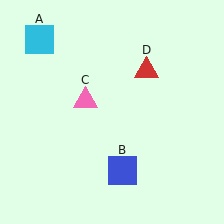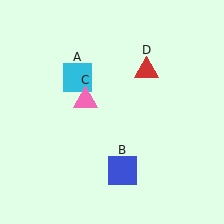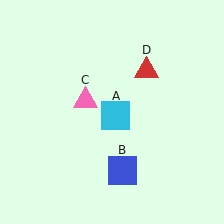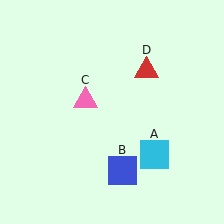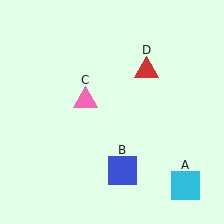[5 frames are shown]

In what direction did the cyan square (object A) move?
The cyan square (object A) moved down and to the right.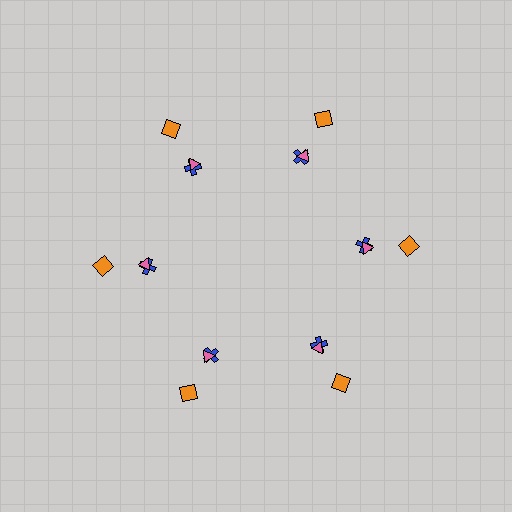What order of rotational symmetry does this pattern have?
This pattern has 6-fold rotational symmetry.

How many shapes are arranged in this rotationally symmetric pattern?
There are 18 shapes, arranged in 6 groups of 3.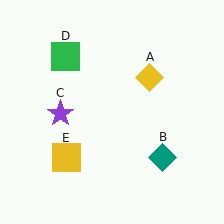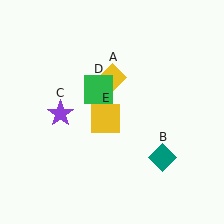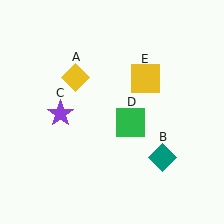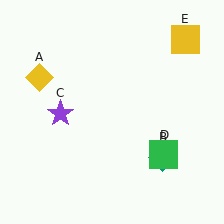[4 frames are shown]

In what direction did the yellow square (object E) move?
The yellow square (object E) moved up and to the right.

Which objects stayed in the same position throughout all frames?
Teal diamond (object B) and purple star (object C) remained stationary.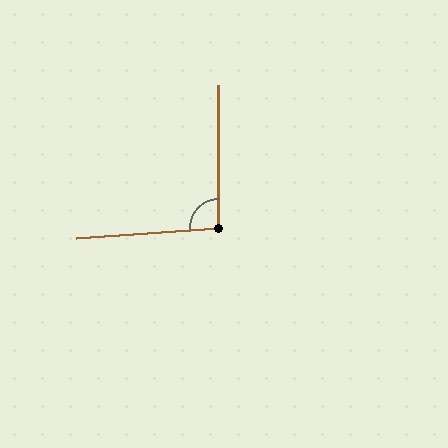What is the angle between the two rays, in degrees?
Approximately 94 degrees.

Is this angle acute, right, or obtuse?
It is approximately a right angle.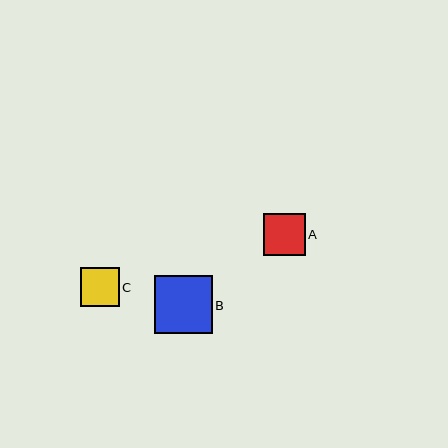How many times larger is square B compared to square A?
Square B is approximately 1.4 times the size of square A.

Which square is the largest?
Square B is the largest with a size of approximately 58 pixels.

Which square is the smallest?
Square C is the smallest with a size of approximately 39 pixels.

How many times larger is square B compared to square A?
Square B is approximately 1.4 times the size of square A.